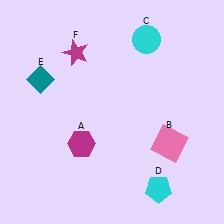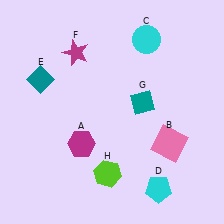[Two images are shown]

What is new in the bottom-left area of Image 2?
A lime hexagon (H) was added in the bottom-left area of Image 2.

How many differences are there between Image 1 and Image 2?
There are 2 differences between the two images.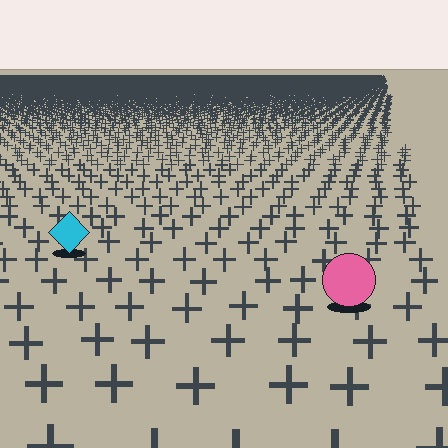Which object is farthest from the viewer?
The cyan diamond is farthest from the viewer. It appears smaller and the ground texture around it is denser.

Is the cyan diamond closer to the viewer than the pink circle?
No. The pink circle is closer — you can tell from the texture gradient: the ground texture is coarser near it.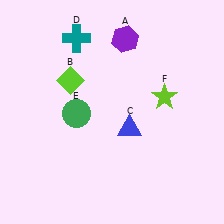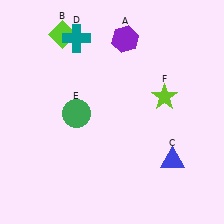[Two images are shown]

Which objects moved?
The objects that moved are: the lime diamond (B), the blue triangle (C).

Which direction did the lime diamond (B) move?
The lime diamond (B) moved up.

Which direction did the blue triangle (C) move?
The blue triangle (C) moved right.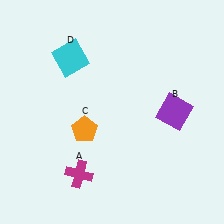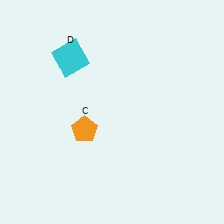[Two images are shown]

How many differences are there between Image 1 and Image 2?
There are 2 differences between the two images.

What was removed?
The purple square (B), the magenta cross (A) were removed in Image 2.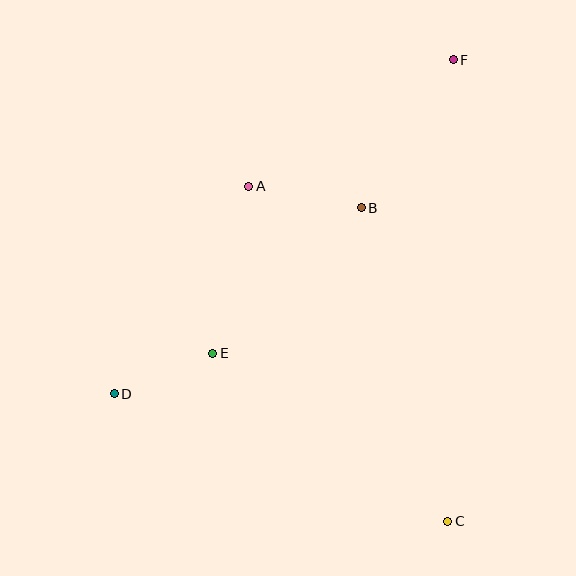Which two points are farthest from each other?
Points D and F are farthest from each other.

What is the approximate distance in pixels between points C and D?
The distance between C and D is approximately 357 pixels.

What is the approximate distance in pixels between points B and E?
The distance between B and E is approximately 208 pixels.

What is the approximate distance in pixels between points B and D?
The distance between B and D is approximately 309 pixels.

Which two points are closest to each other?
Points D and E are closest to each other.